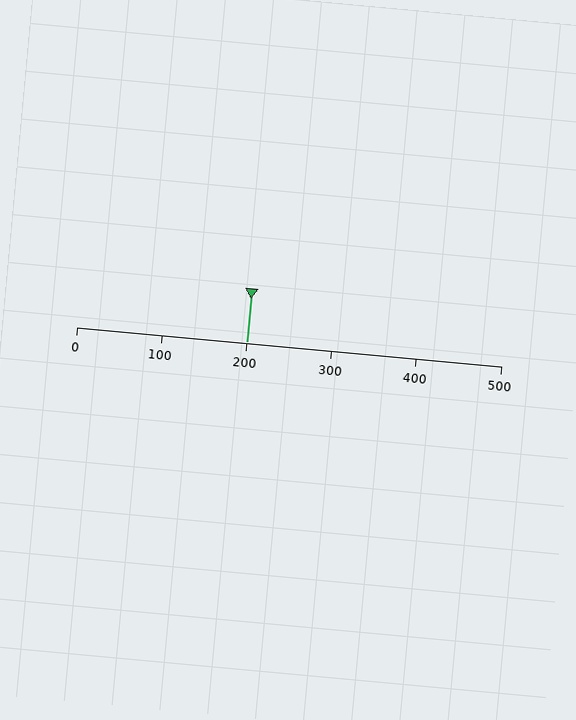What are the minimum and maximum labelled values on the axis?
The axis runs from 0 to 500.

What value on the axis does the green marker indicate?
The marker indicates approximately 200.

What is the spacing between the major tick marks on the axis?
The major ticks are spaced 100 apart.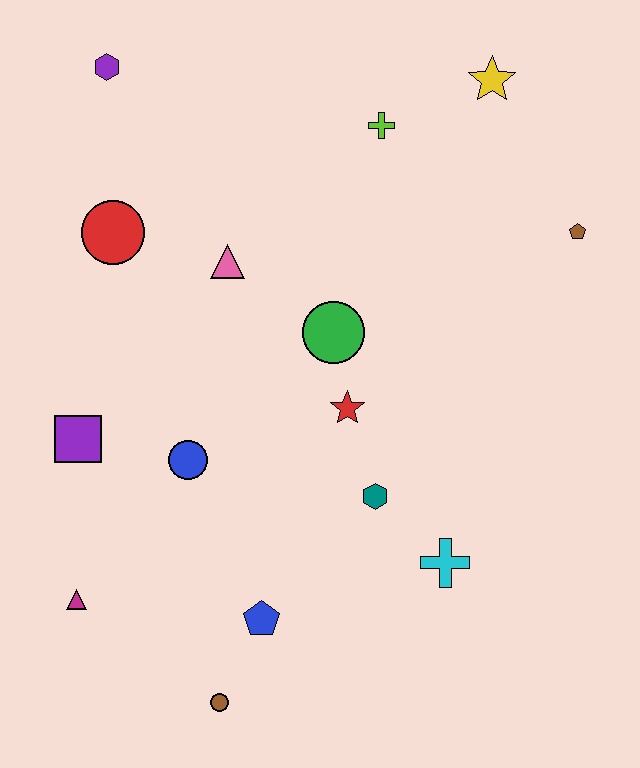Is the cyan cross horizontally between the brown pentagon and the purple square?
Yes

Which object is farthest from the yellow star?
The brown circle is farthest from the yellow star.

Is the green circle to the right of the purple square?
Yes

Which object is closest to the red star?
The green circle is closest to the red star.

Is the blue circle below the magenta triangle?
No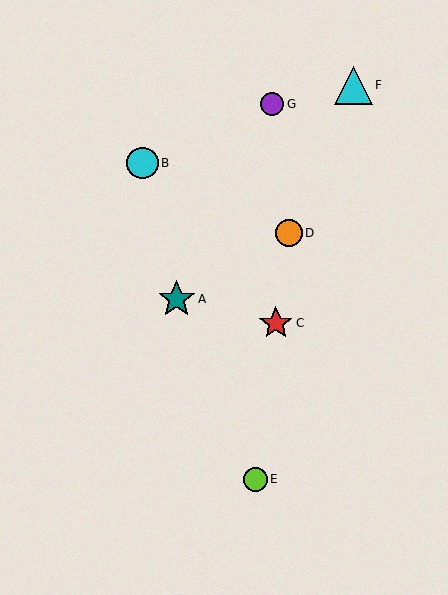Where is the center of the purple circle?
The center of the purple circle is at (272, 104).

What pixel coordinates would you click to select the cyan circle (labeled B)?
Click at (142, 163) to select the cyan circle B.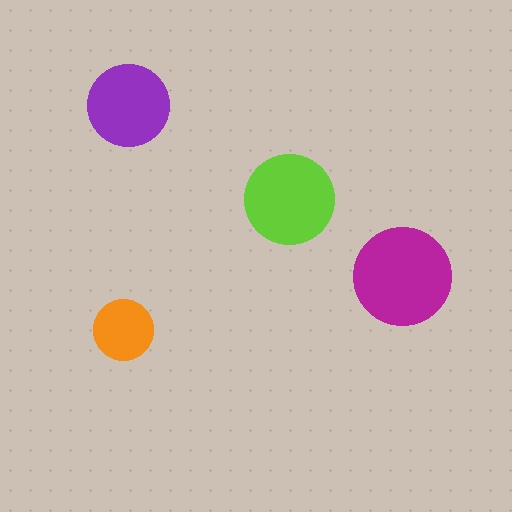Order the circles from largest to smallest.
the magenta one, the lime one, the purple one, the orange one.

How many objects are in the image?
There are 4 objects in the image.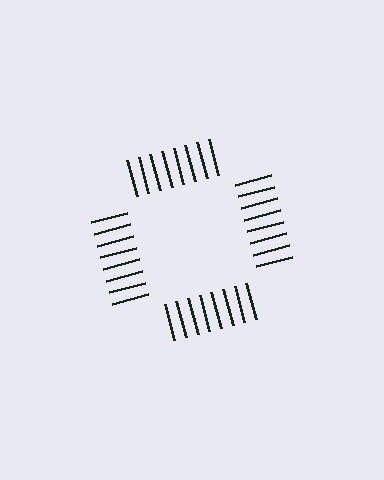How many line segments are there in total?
32 — 8 along each of the 4 edges.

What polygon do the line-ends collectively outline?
An illusory square — the line segments terminate on its edges but no continuous stroke is drawn.